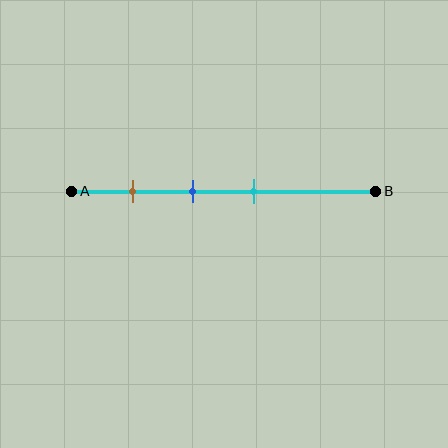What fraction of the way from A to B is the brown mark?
The brown mark is approximately 20% (0.2) of the way from A to B.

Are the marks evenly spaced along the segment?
Yes, the marks are approximately evenly spaced.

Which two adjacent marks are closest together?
The blue and cyan marks are the closest adjacent pair.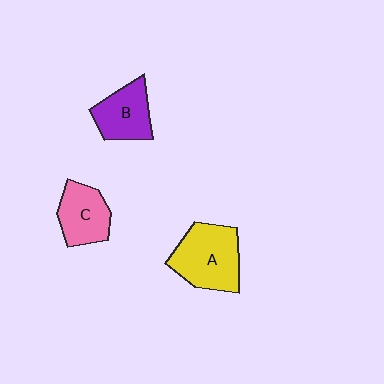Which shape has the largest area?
Shape A (yellow).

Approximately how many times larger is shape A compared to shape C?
Approximately 1.4 times.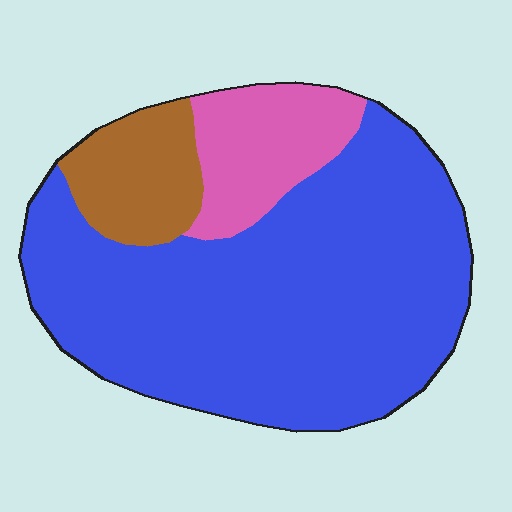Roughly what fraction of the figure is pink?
Pink covers about 15% of the figure.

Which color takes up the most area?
Blue, at roughly 75%.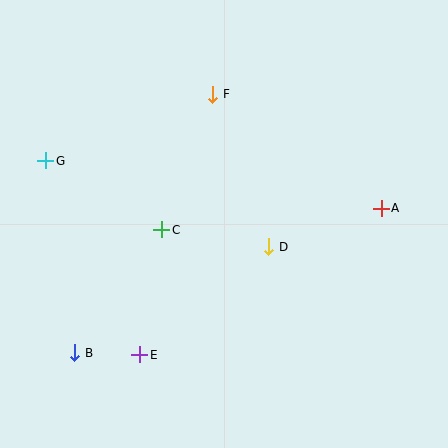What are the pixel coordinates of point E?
Point E is at (140, 355).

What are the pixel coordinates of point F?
Point F is at (212, 94).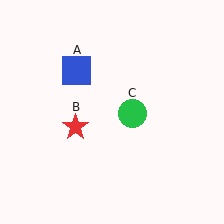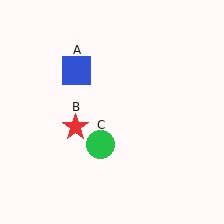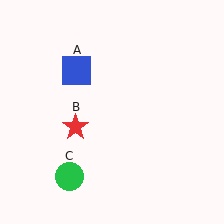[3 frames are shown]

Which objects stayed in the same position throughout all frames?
Blue square (object A) and red star (object B) remained stationary.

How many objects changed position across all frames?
1 object changed position: green circle (object C).